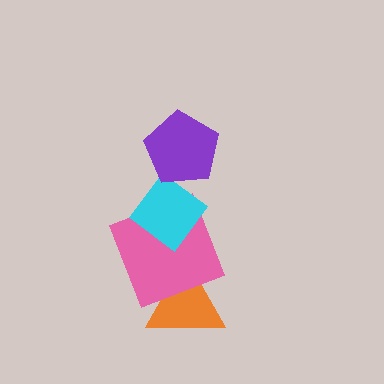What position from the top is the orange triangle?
The orange triangle is 4th from the top.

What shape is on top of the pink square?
The cyan diamond is on top of the pink square.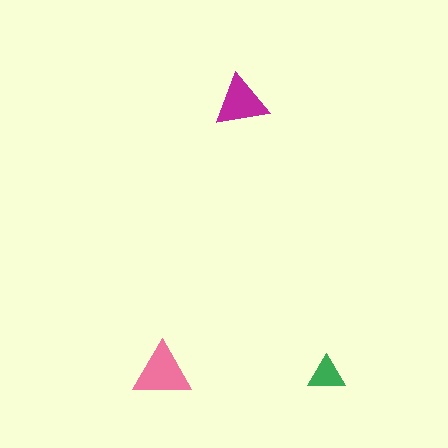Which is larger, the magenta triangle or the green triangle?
The magenta one.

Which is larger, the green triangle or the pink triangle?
The pink one.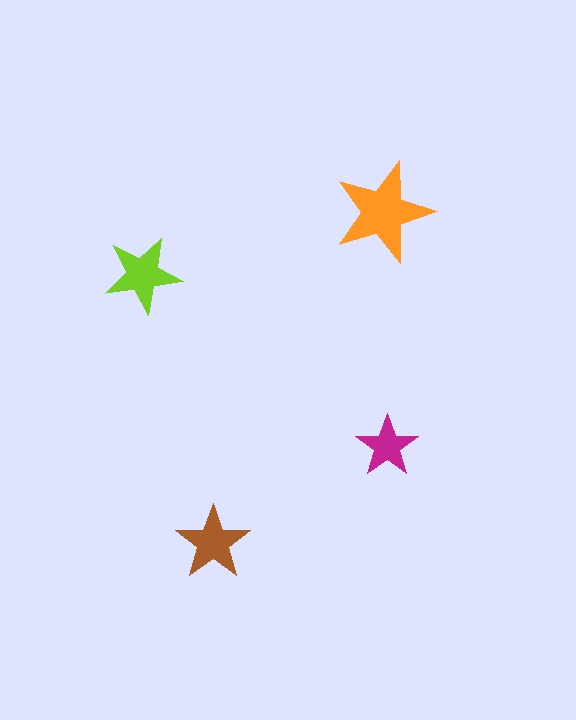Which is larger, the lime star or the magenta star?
The lime one.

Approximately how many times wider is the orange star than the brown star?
About 1.5 times wider.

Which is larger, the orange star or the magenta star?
The orange one.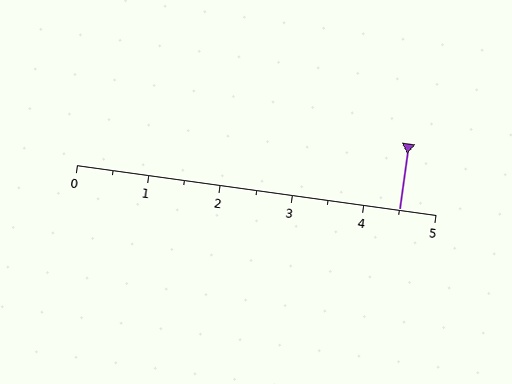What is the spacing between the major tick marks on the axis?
The major ticks are spaced 1 apart.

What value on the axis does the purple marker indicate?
The marker indicates approximately 4.5.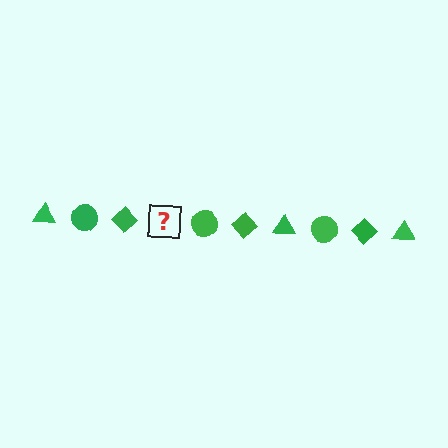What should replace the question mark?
The question mark should be replaced with a green triangle.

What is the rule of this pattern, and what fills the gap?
The rule is that the pattern cycles through triangle, circle, diamond shapes in green. The gap should be filled with a green triangle.